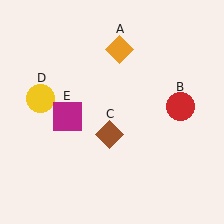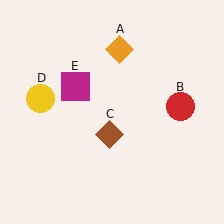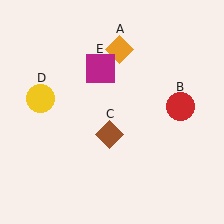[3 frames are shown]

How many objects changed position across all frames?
1 object changed position: magenta square (object E).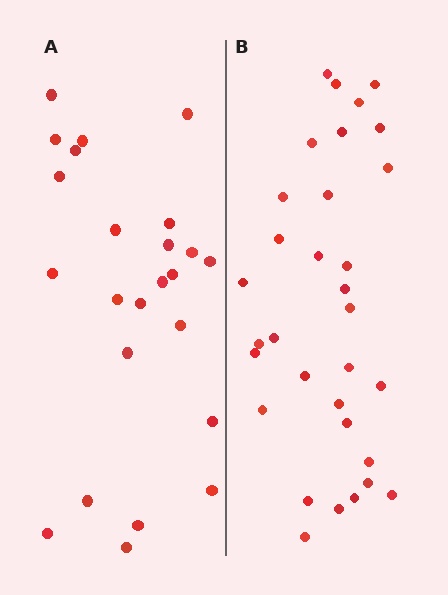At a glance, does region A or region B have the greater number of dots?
Region B (the right region) has more dots.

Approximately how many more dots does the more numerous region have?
Region B has roughly 8 or so more dots than region A.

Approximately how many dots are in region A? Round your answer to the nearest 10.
About 20 dots. (The exact count is 24, which rounds to 20.)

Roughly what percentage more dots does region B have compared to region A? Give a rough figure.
About 35% more.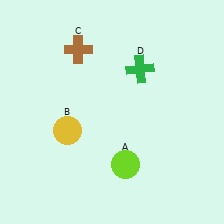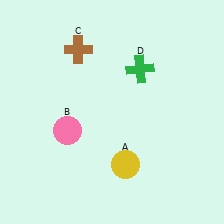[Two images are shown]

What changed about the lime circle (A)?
In Image 1, A is lime. In Image 2, it changed to yellow.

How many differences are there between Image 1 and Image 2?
There are 2 differences between the two images.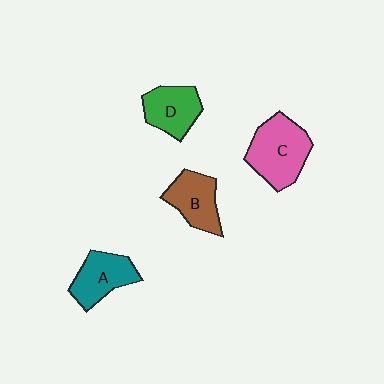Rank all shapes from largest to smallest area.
From largest to smallest: C (pink), A (teal), B (brown), D (green).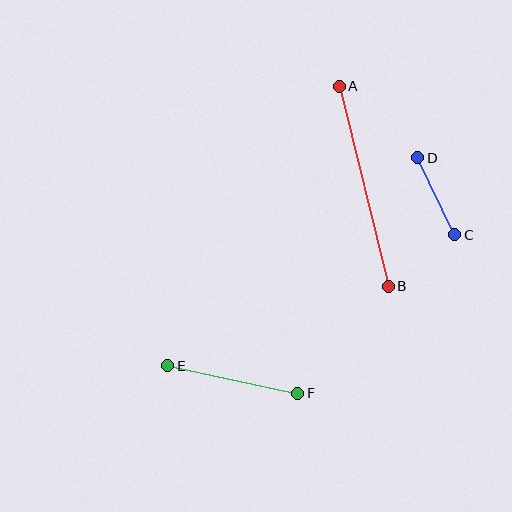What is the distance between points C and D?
The distance is approximately 85 pixels.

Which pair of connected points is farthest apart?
Points A and B are farthest apart.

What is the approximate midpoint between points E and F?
The midpoint is at approximately (233, 380) pixels.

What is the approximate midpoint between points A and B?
The midpoint is at approximately (364, 186) pixels.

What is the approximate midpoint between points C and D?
The midpoint is at approximately (436, 196) pixels.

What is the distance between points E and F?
The distance is approximately 133 pixels.